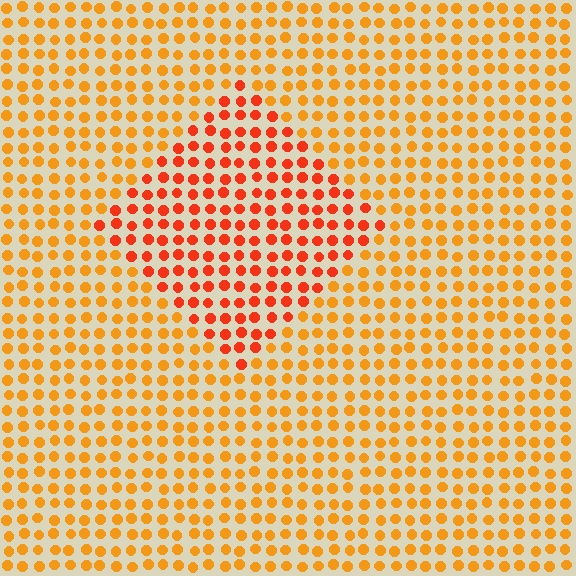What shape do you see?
I see a diamond.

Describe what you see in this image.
The image is filled with small orange elements in a uniform arrangement. A diamond-shaped region is visible where the elements are tinted to a slightly different hue, forming a subtle color boundary.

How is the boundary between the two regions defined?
The boundary is defined purely by a slight shift in hue (about 28 degrees). Spacing, size, and orientation are identical on both sides.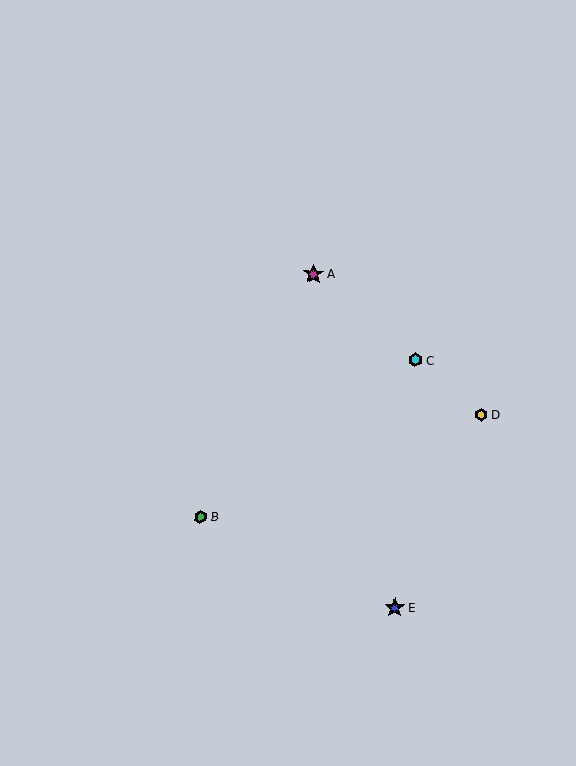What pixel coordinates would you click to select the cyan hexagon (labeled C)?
Click at (415, 360) to select the cyan hexagon C.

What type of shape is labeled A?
Shape A is a magenta star.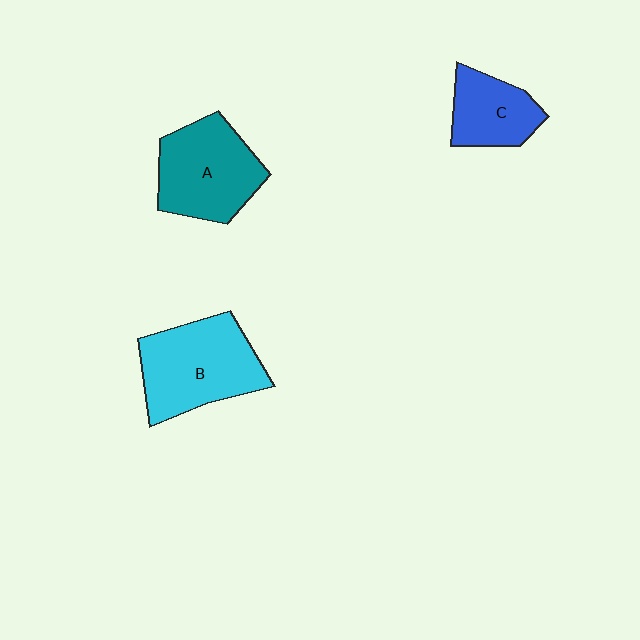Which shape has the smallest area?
Shape C (blue).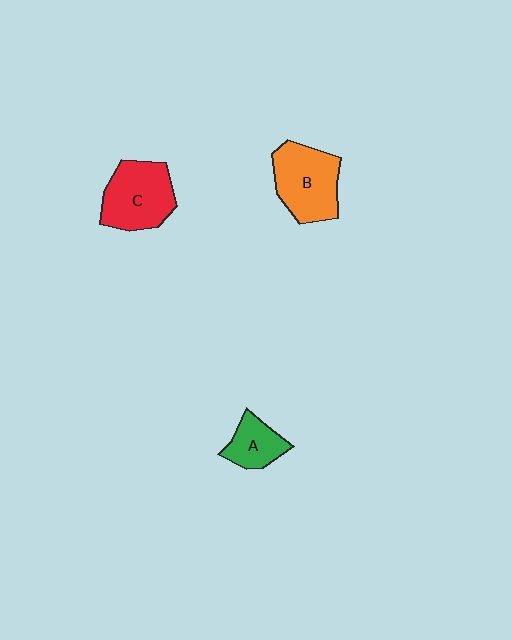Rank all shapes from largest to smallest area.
From largest to smallest: B (orange), C (red), A (green).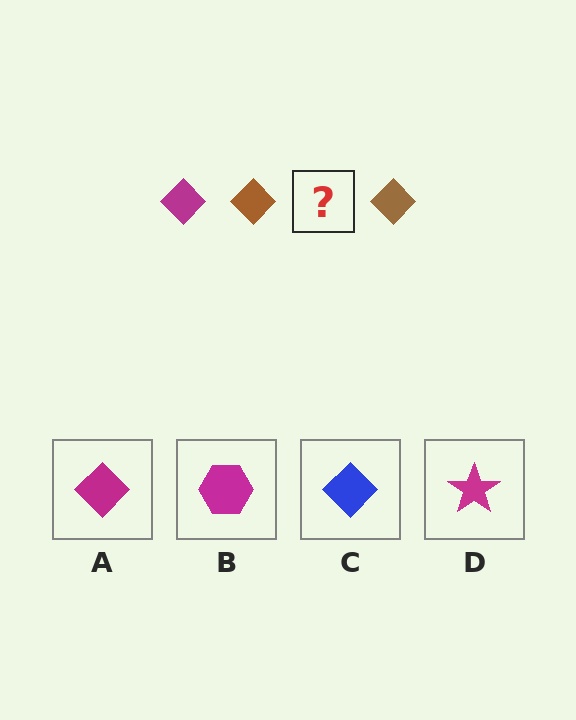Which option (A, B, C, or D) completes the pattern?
A.